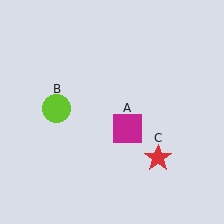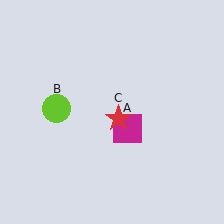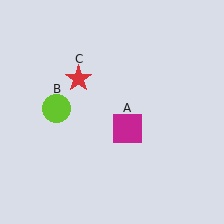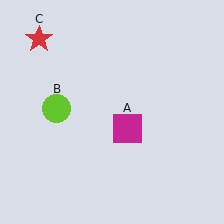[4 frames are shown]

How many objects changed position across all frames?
1 object changed position: red star (object C).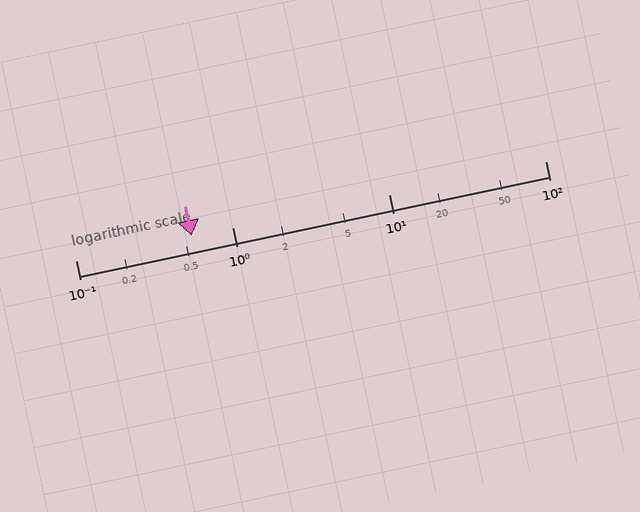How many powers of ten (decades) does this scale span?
The scale spans 3 decades, from 0.1 to 100.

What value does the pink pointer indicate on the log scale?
The pointer indicates approximately 0.55.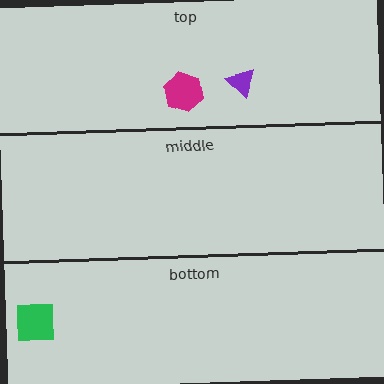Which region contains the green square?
The bottom region.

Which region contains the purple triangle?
The top region.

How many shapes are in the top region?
2.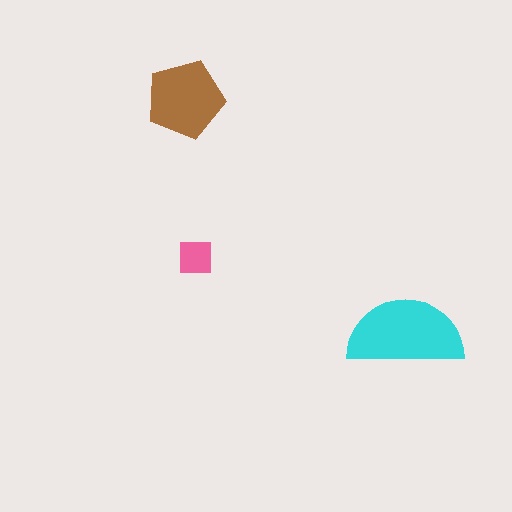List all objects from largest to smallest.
The cyan semicircle, the brown pentagon, the pink square.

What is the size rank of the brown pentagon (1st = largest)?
2nd.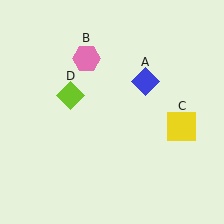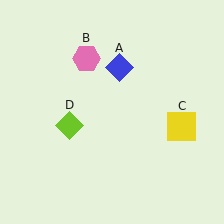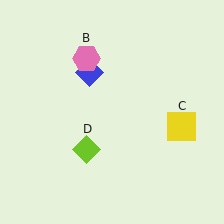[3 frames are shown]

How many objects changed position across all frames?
2 objects changed position: blue diamond (object A), lime diamond (object D).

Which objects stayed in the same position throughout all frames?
Pink hexagon (object B) and yellow square (object C) remained stationary.